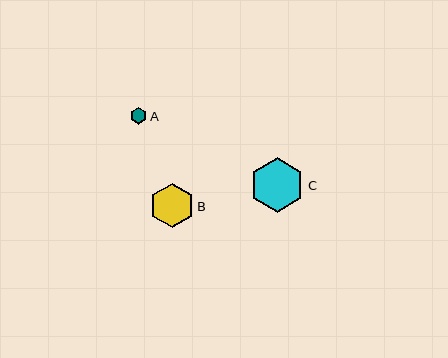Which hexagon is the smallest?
Hexagon A is the smallest with a size of approximately 17 pixels.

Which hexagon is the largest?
Hexagon C is the largest with a size of approximately 55 pixels.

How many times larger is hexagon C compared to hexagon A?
Hexagon C is approximately 3.3 times the size of hexagon A.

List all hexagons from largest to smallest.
From largest to smallest: C, B, A.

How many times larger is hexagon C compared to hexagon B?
Hexagon C is approximately 1.2 times the size of hexagon B.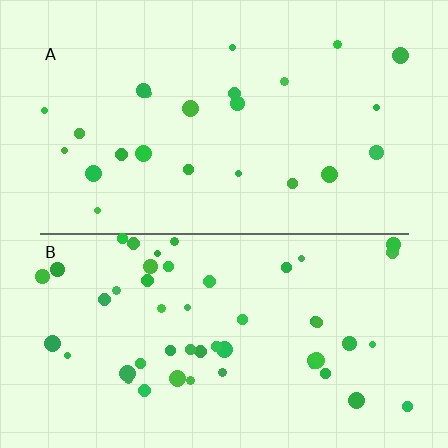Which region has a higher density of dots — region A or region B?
B (the bottom).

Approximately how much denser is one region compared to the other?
Approximately 2.2× — region B over region A.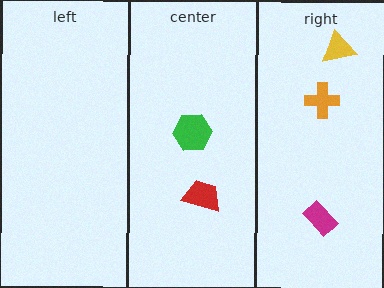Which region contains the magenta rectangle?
The right region.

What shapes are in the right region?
The orange cross, the magenta rectangle, the yellow triangle.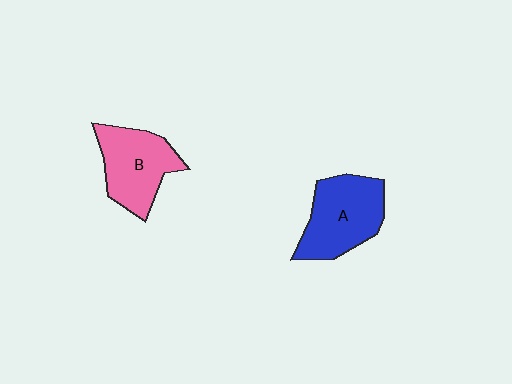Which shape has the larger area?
Shape A (blue).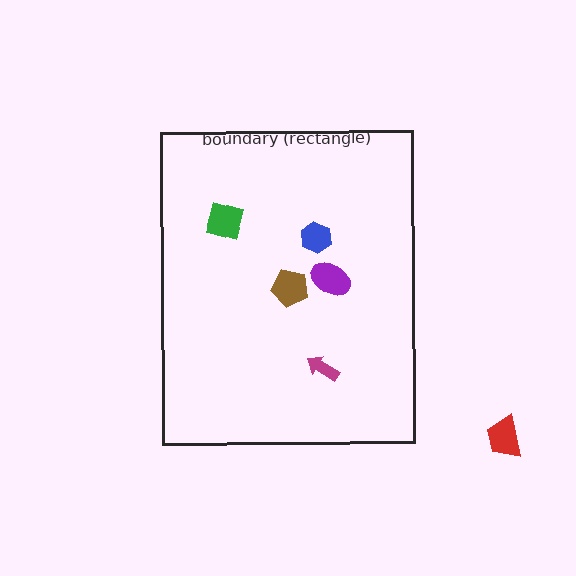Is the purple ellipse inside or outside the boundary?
Inside.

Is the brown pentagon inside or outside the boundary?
Inside.